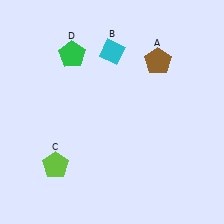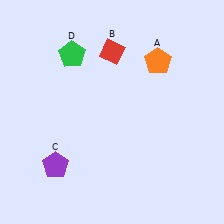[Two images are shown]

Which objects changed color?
A changed from brown to orange. B changed from cyan to red. C changed from lime to purple.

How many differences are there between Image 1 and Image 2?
There are 3 differences between the two images.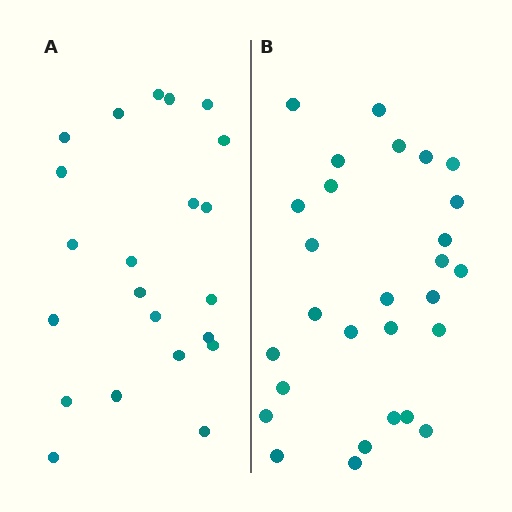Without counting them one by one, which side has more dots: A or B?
Region B (the right region) has more dots.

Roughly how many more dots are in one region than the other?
Region B has about 6 more dots than region A.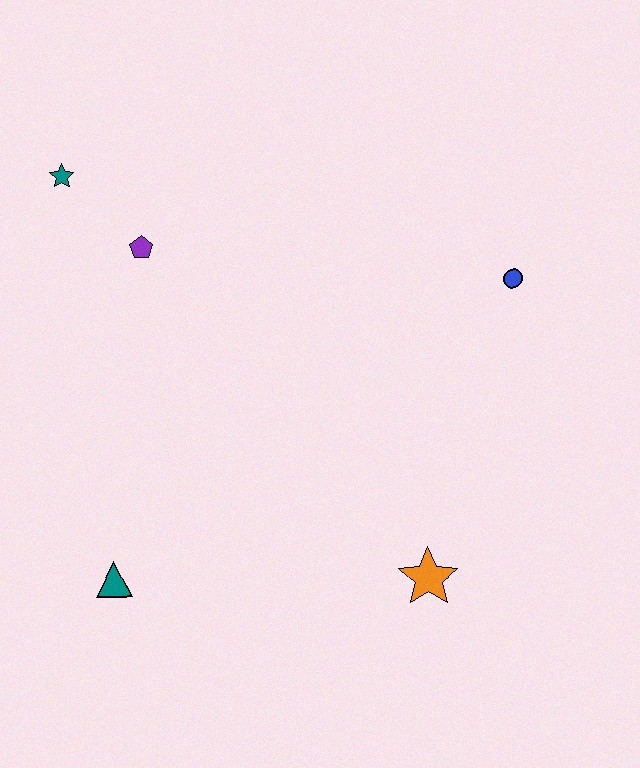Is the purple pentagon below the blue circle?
No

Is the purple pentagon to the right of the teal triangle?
Yes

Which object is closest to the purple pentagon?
The teal star is closest to the purple pentagon.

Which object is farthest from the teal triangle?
The blue circle is farthest from the teal triangle.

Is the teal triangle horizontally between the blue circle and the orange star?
No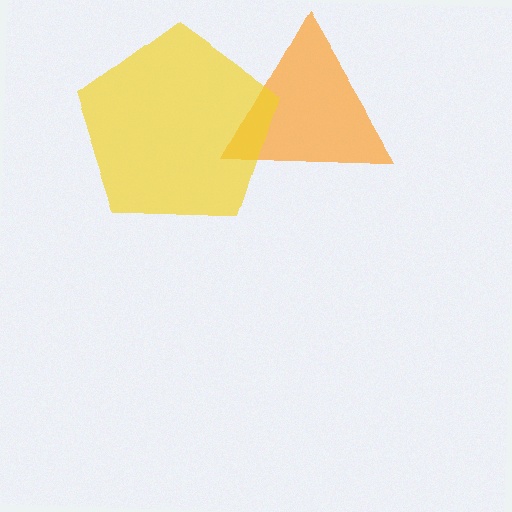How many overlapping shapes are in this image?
There are 2 overlapping shapes in the image.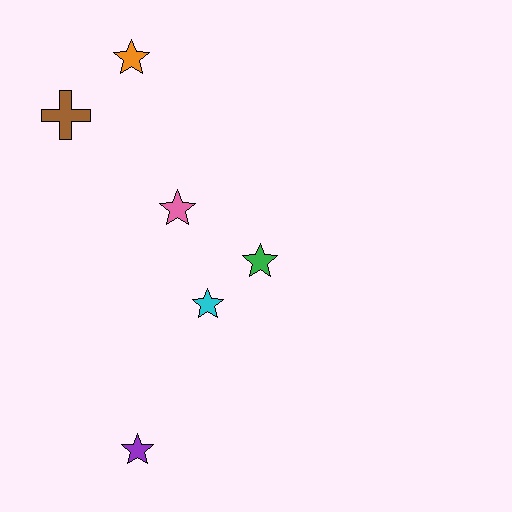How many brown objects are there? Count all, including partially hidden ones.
There is 1 brown object.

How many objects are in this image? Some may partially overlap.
There are 6 objects.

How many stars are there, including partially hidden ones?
There are 5 stars.